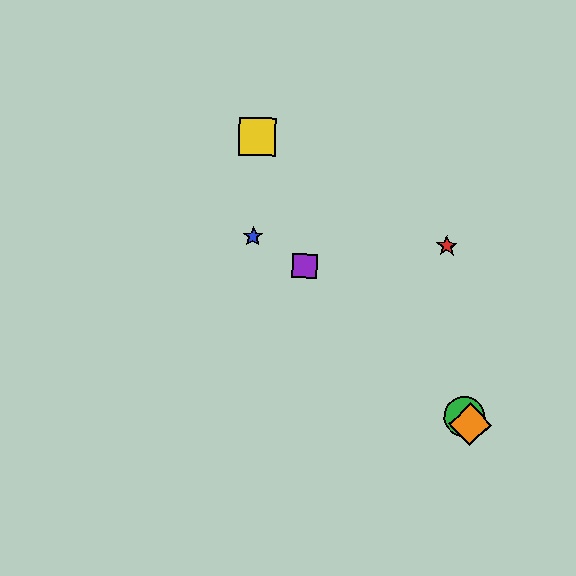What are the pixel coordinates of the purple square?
The purple square is at (304, 266).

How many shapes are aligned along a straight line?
3 shapes (the green circle, the yellow square, the orange diamond) are aligned along a straight line.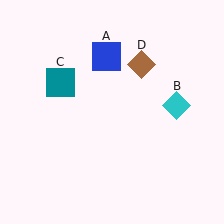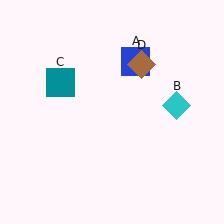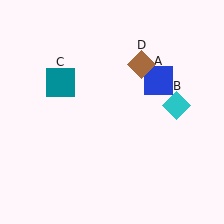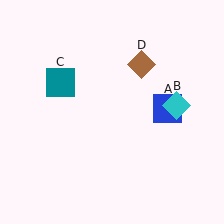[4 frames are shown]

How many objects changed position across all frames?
1 object changed position: blue square (object A).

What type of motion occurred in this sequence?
The blue square (object A) rotated clockwise around the center of the scene.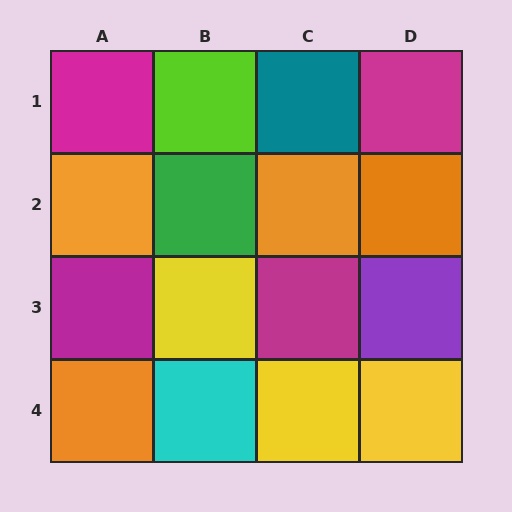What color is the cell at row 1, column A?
Magenta.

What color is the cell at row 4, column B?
Cyan.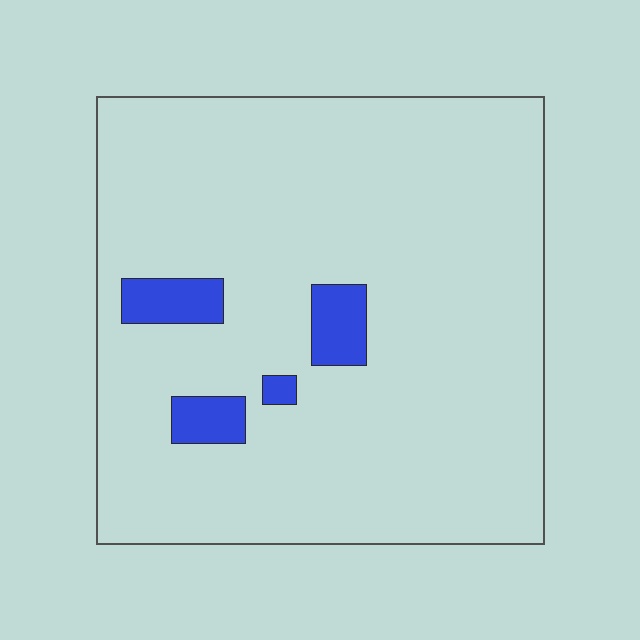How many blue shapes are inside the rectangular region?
4.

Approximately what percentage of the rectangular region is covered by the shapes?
Approximately 5%.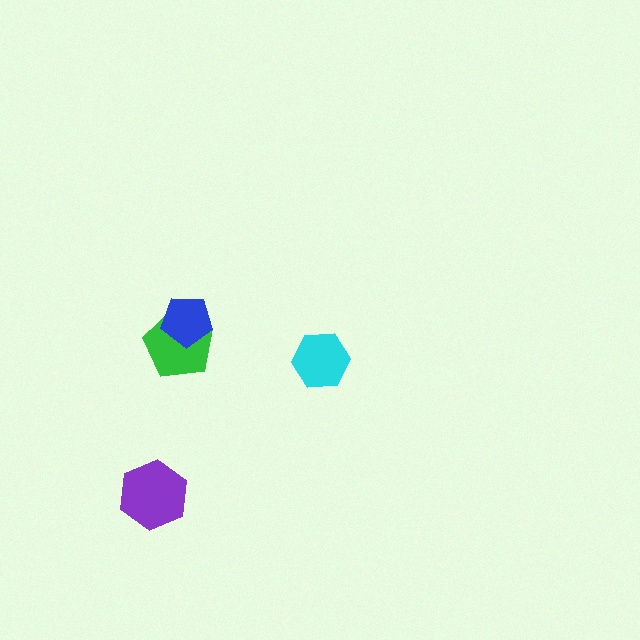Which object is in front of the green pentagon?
The blue pentagon is in front of the green pentagon.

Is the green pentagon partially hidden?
Yes, it is partially covered by another shape.